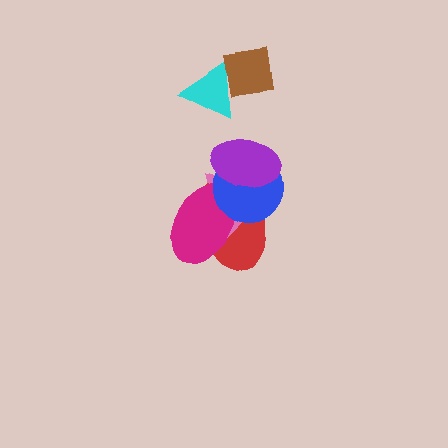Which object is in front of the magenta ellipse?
The blue circle is in front of the magenta ellipse.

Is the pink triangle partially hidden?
Yes, it is partially covered by another shape.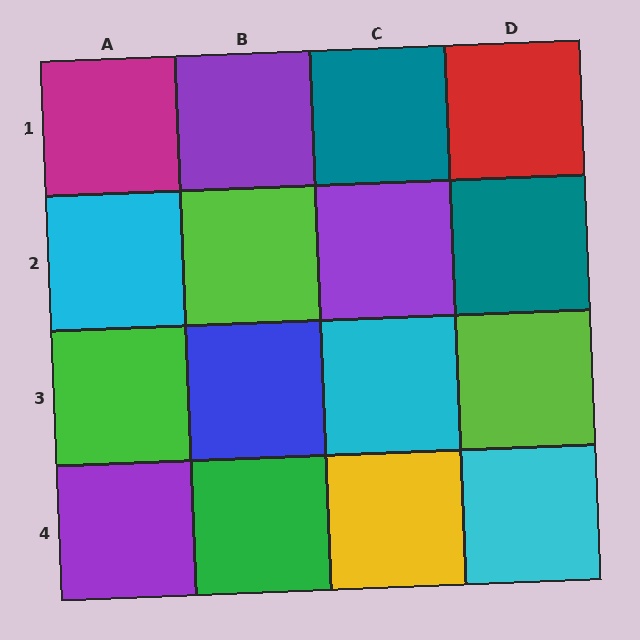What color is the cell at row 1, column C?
Teal.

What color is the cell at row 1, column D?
Red.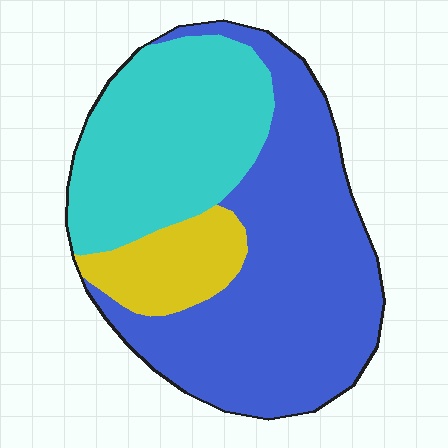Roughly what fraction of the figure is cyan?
Cyan covers about 35% of the figure.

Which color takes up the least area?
Yellow, at roughly 10%.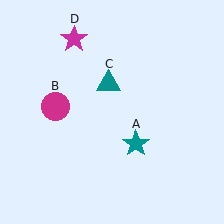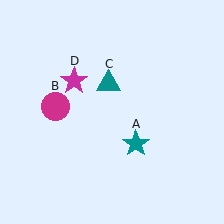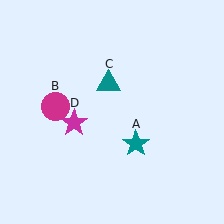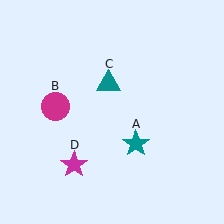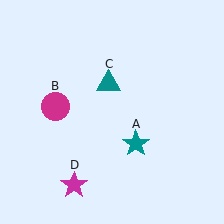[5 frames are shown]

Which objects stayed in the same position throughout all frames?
Teal star (object A) and magenta circle (object B) and teal triangle (object C) remained stationary.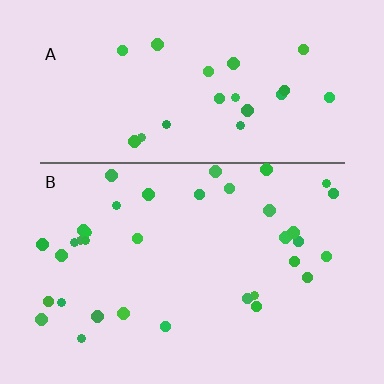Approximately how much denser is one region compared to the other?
Approximately 1.5× — region B over region A.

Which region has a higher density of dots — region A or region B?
B (the bottom).